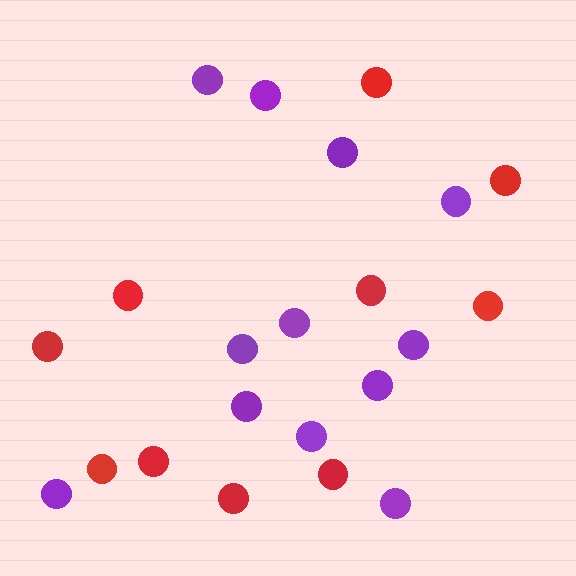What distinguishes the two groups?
There are 2 groups: one group of red circles (10) and one group of purple circles (12).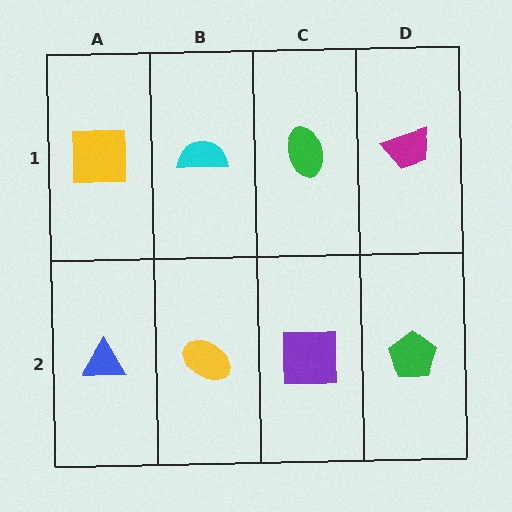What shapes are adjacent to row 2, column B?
A cyan semicircle (row 1, column B), a blue triangle (row 2, column A), a purple square (row 2, column C).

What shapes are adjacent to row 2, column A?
A yellow square (row 1, column A), a yellow ellipse (row 2, column B).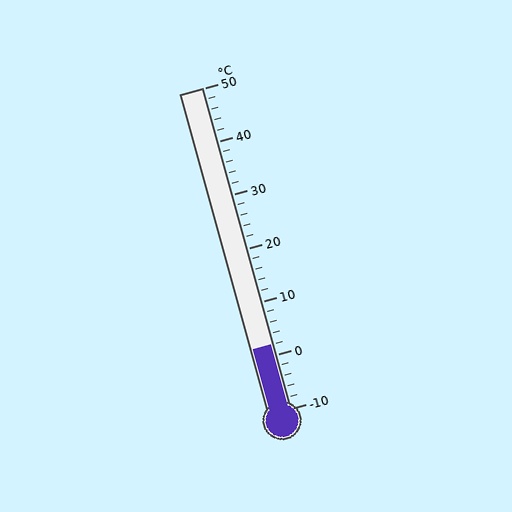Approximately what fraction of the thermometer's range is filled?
The thermometer is filled to approximately 20% of its range.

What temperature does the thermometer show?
The thermometer shows approximately 2°C.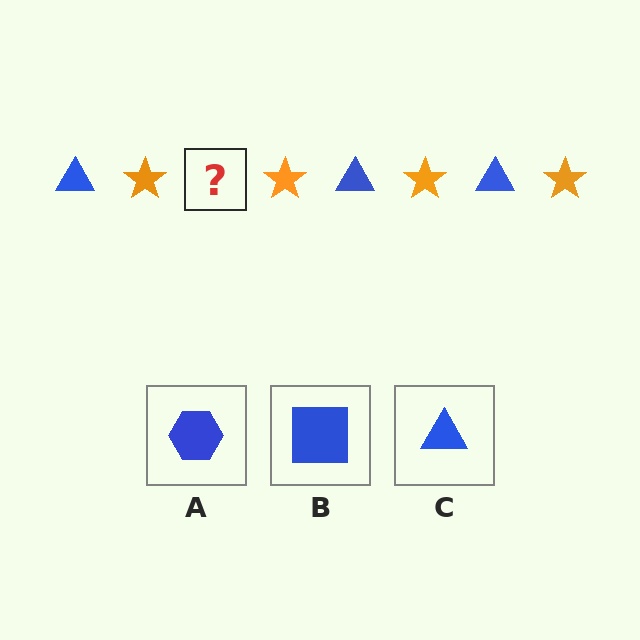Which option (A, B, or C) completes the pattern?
C.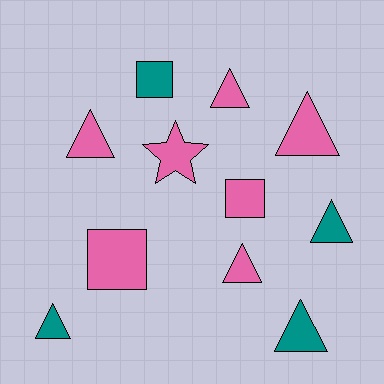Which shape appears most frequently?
Triangle, with 7 objects.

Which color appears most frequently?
Pink, with 7 objects.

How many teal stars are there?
There are no teal stars.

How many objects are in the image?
There are 11 objects.